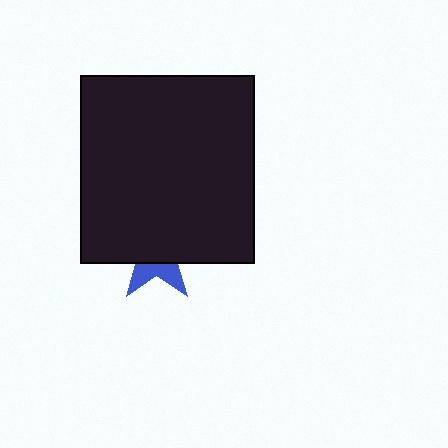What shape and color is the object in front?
The object in front is a black rectangle.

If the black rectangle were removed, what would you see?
You would see the complete blue star.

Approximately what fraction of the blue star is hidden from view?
Roughly 67% of the blue star is hidden behind the black rectangle.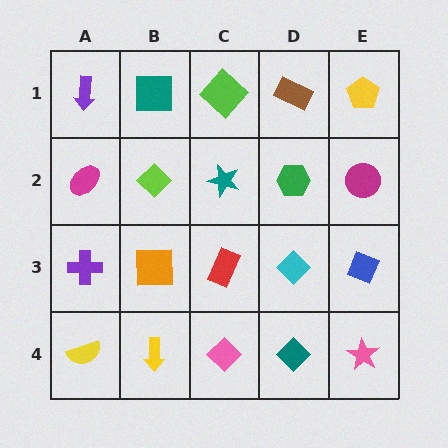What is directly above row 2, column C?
A lime diamond.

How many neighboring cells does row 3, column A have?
3.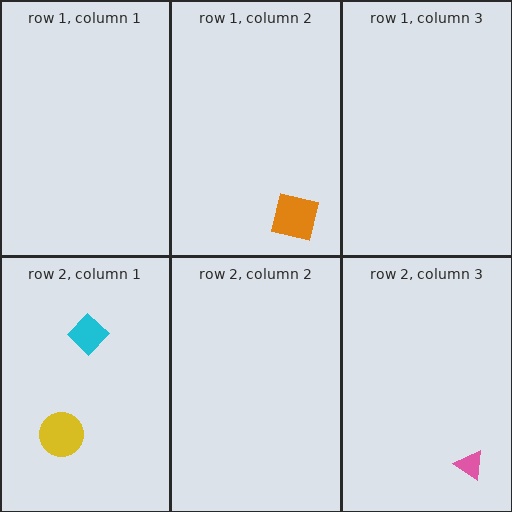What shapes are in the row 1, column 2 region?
The orange square.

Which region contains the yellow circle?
The row 2, column 1 region.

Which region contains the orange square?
The row 1, column 2 region.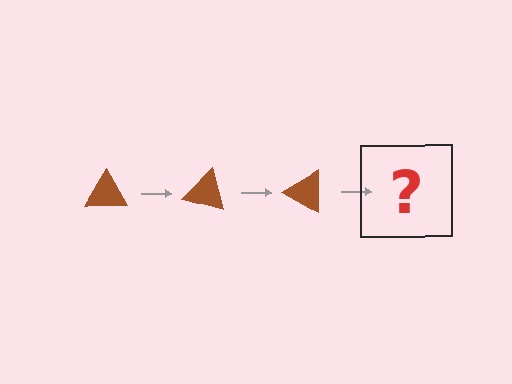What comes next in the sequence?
The next element should be a brown triangle rotated 45 degrees.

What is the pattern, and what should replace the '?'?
The pattern is that the triangle rotates 15 degrees each step. The '?' should be a brown triangle rotated 45 degrees.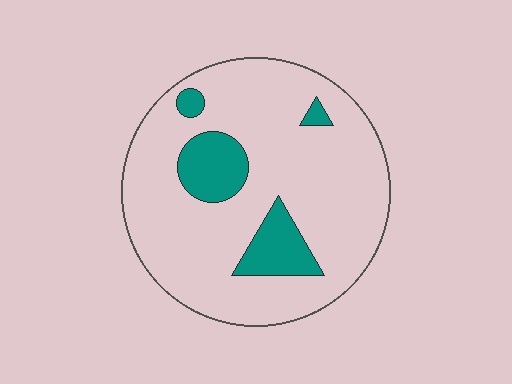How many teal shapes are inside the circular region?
4.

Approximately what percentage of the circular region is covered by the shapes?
Approximately 15%.